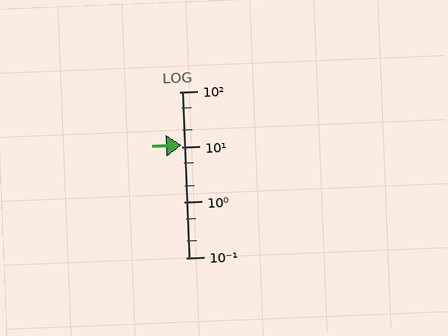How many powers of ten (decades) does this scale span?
The scale spans 3 decades, from 0.1 to 100.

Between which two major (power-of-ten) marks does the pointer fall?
The pointer is between 10 and 100.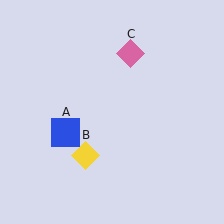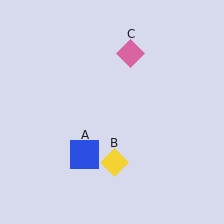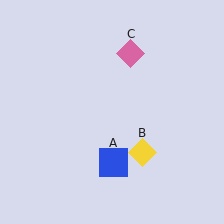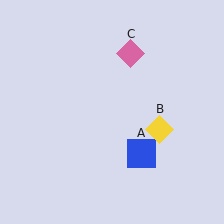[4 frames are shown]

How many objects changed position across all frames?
2 objects changed position: blue square (object A), yellow diamond (object B).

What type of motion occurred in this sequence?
The blue square (object A), yellow diamond (object B) rotated counterclockwise around the center of the scene.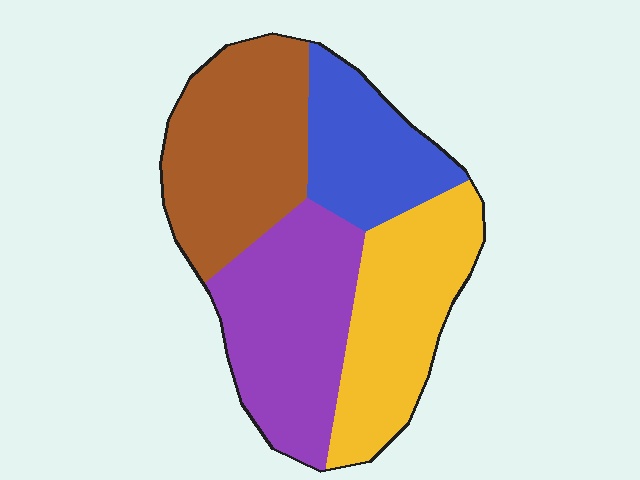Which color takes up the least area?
Blue, at roughly 20%.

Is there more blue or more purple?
Purple.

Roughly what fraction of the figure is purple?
Purple covers roughly 30% of the figure.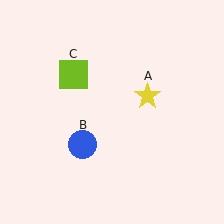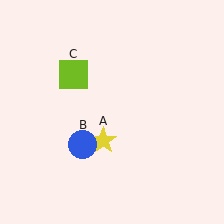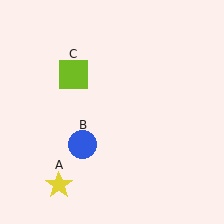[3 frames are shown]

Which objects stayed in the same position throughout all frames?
Blue circle (object B) and lime square (object C) remained stationary.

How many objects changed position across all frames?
1 object changed position: yellow star (object A).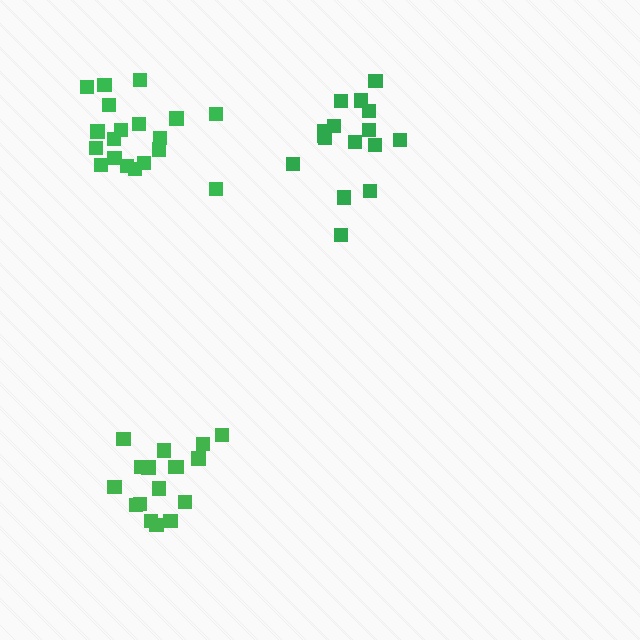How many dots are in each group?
Group 1: 17 dots, Group 2: 17 dots, Group 3: 19 dots (53 total).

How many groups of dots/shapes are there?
There are 3 groups.